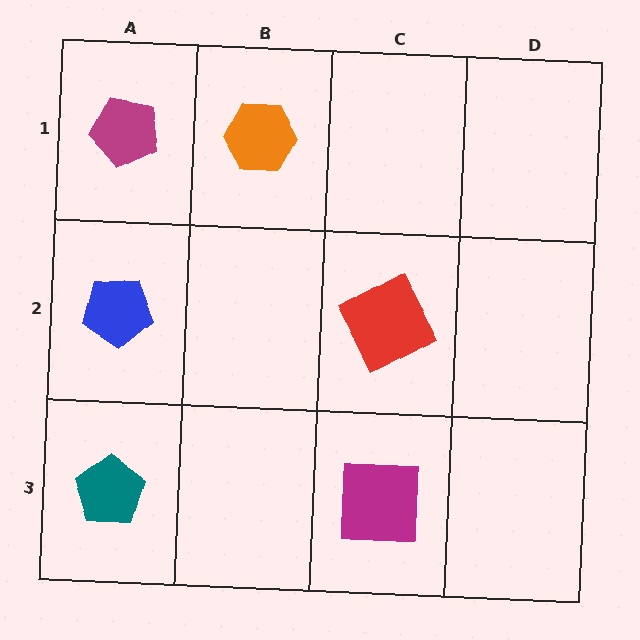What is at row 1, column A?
A magenta pentagon.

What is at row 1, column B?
An orange hexagon.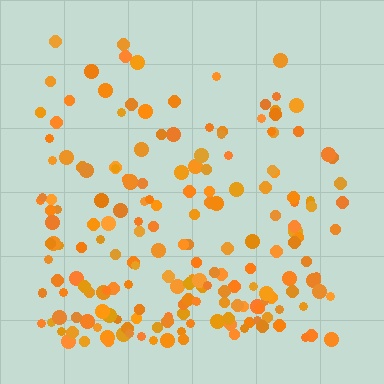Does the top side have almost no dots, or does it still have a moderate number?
Still a moderate number, just noticeably fewer than the bottom.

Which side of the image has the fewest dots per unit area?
The top.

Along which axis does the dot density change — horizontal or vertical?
Vertical.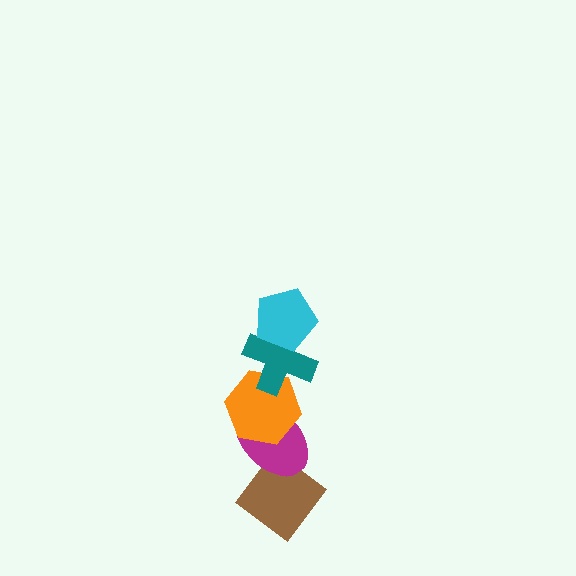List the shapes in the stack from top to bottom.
From top to bottom: the cyan pentagon, the teal cross, the orange hexagon, the magenta ellipse, the brown diamond.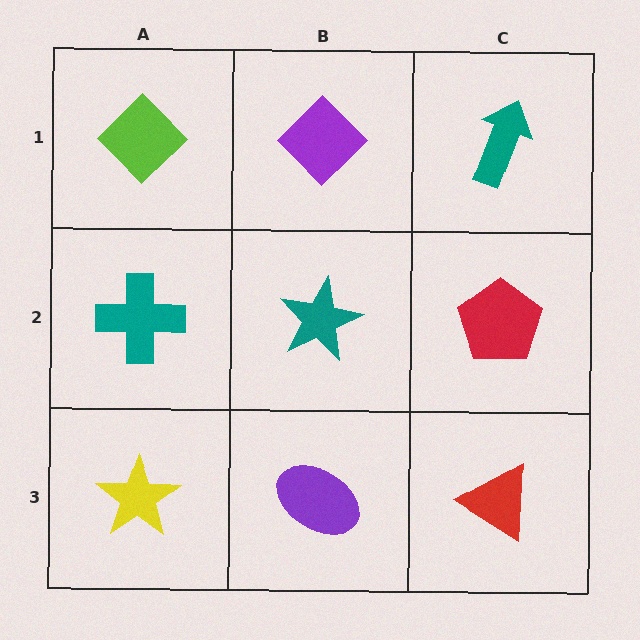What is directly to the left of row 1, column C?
A purple diamond.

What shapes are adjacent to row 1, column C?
A red pentagon (row 2, column C), a purple diamond (row 1, column B).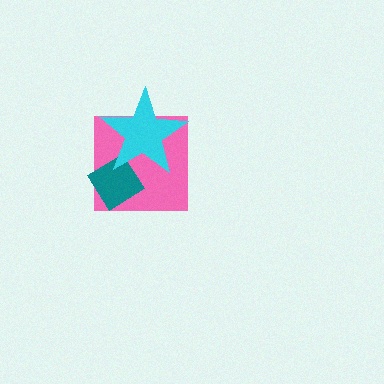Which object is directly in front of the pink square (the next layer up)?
The teal diamond is directly in front of the pink square.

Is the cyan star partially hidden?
No, no other shape covers it.